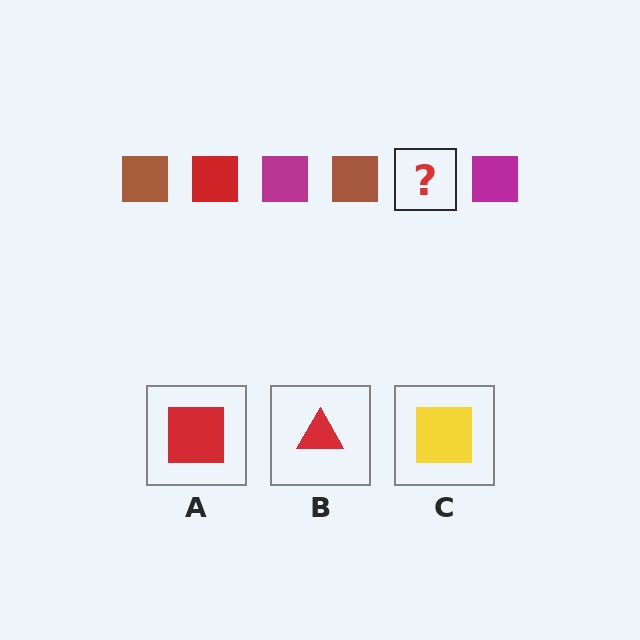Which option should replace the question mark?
Option A.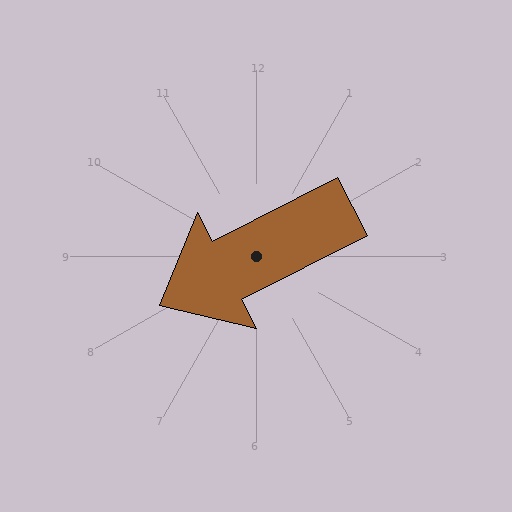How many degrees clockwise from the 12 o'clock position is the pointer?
Approximately 243 degrees.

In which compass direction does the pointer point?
Southwest.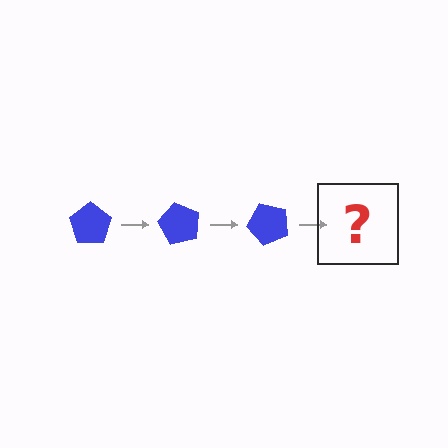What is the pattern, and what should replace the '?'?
The pattern is that the pentagon rotates 60 degrees each step. The '?' should be a blue pentagon rotated 180 degrees.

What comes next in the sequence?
The next element should be a blue pentagon rotated 180 degrees.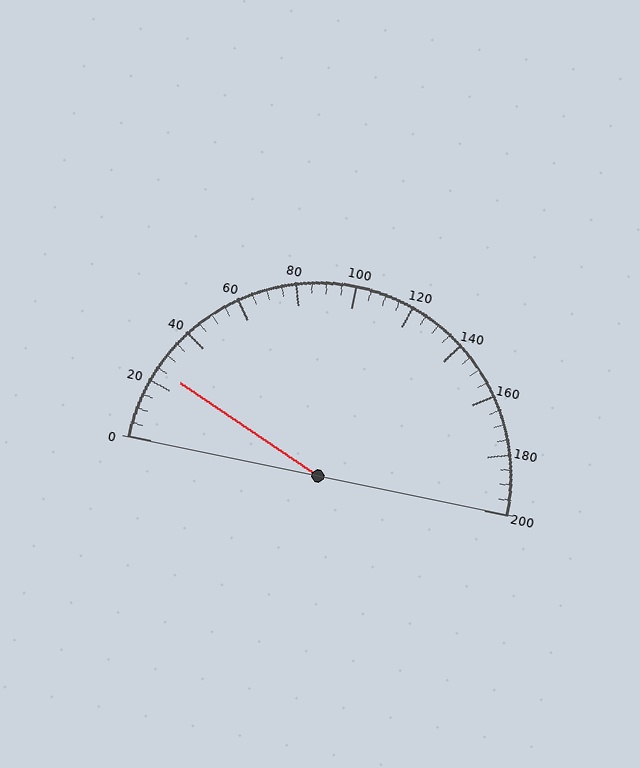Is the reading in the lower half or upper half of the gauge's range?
The reading is in the lower half of the range (0 to 200).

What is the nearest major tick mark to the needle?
The nearest major tick mark is 20.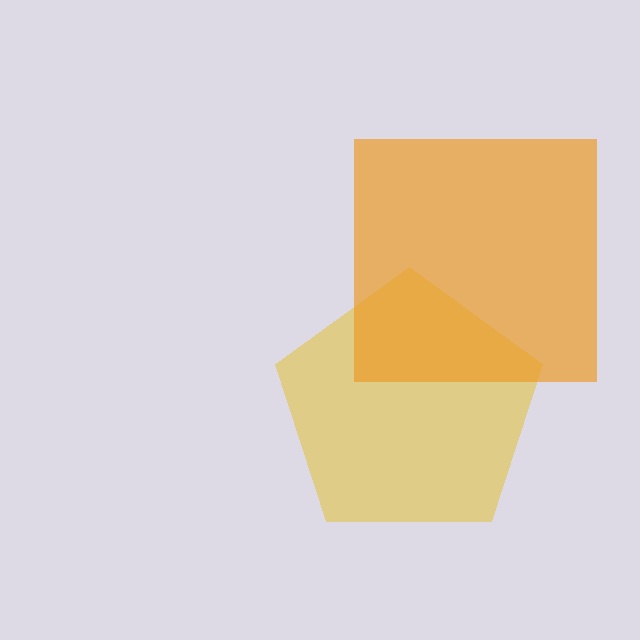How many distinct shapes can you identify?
There are 2 distinct shapes: a yellow pentagon, an orange square.